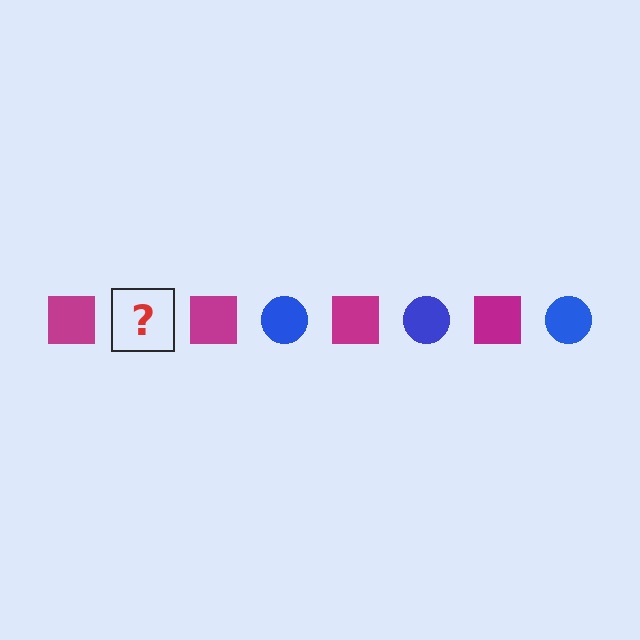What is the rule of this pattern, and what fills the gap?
The rule is that the pattern alternates between magenta square and blue circle. The gap should be filled with a blue circle.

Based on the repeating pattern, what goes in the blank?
The blank should be a blue circle.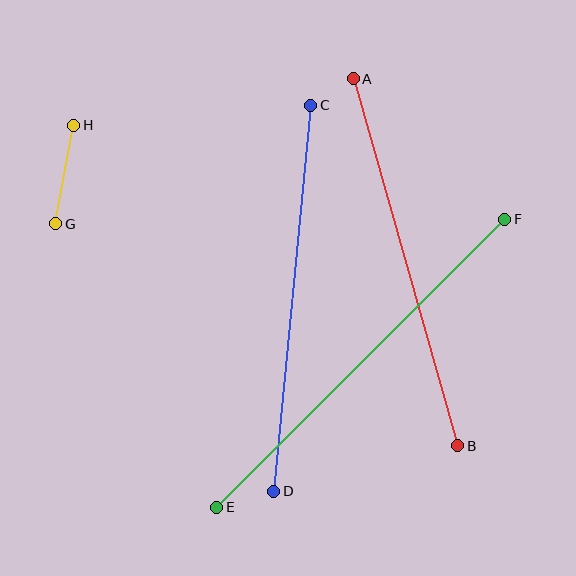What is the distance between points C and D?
The distance is approximately 388 pixels.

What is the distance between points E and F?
The distance is approximately 408 pixels.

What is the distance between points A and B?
The distance is approximately 382 pixels.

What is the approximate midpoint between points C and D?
The midpoint is at approximately (292, 298) pixels.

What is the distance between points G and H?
The distance is approximately 100 pixels.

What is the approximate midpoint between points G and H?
The midpoint is at approximately (65, 175) pixels.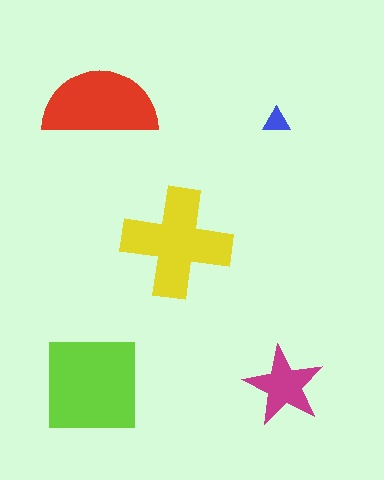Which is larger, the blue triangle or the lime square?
The lime square.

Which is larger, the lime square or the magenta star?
The lime square.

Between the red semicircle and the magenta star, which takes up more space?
The red semicircle.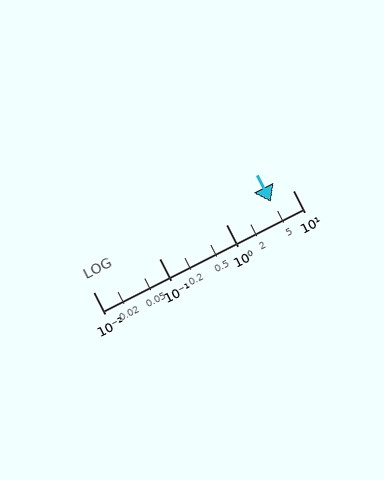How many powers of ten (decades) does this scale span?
The scale spans 3 decades, from 0.01 to 10.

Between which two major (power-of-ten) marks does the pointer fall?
The pointer is between 1 and 10.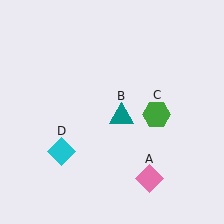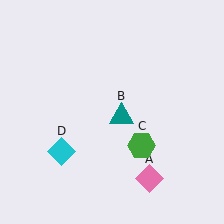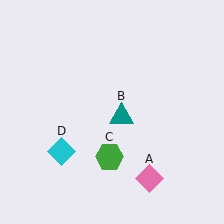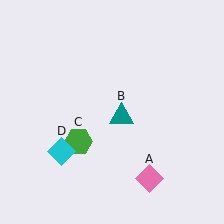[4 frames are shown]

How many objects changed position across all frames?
1 object changed position: green hexagon (object C).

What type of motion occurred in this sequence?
The green hexagon (object C) rotated clockwise around the center of the scene.